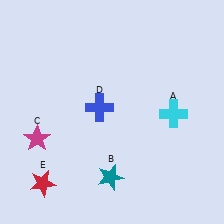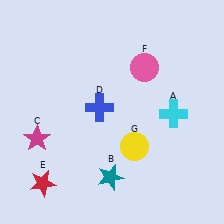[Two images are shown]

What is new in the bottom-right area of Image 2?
A yellow circle (G) was added in the bottom-right area of Image 2.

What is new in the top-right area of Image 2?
A pink circle (F) was added in the top-right area of Image 2.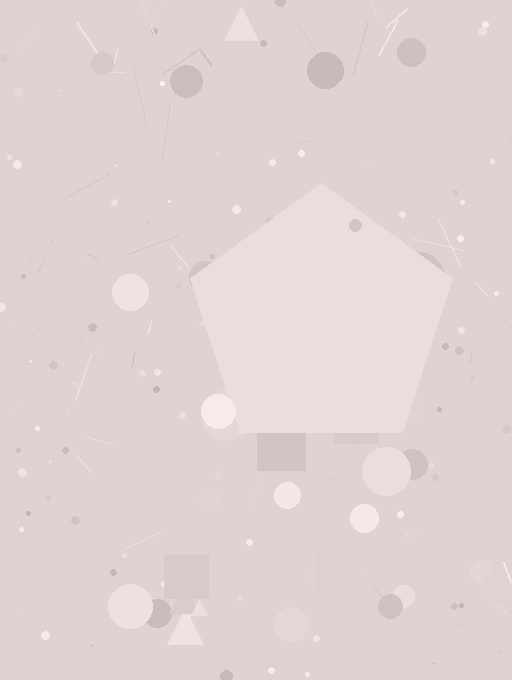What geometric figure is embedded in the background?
A pentagon is embedded in the background.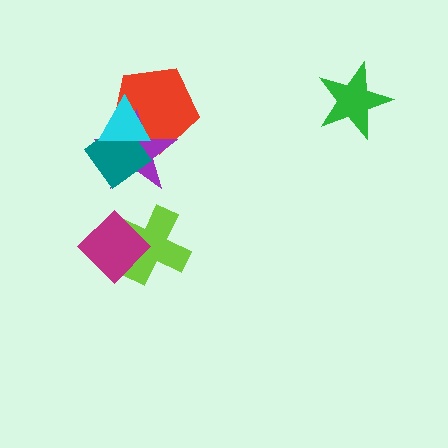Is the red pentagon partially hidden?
Yes, it is partially covered by another shape.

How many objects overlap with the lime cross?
1 object overlaps with the lime cross.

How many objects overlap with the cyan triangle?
3 objects overlap with the cyan triangle.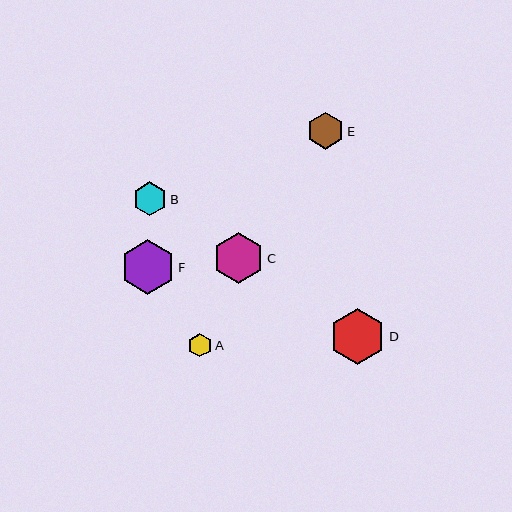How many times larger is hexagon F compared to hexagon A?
Hexagon F is approximately 2.3 times the size of hexagon A.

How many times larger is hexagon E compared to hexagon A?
Hexagon E is approximately 1.6 times the size of hexagon A.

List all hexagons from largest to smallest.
From largest to smallest: D, F, C, E, B, A.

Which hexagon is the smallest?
Hexagon A is the smallest with a size of approximately 24 pixels.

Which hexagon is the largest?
Hexagon D is the largest with a size of approximately 56 pixels.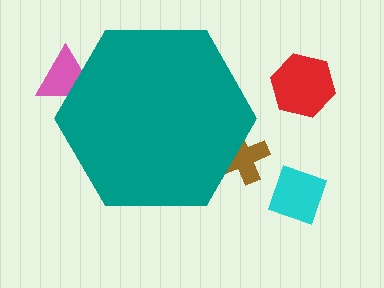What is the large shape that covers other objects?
A teal hexagon.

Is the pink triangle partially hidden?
Yes, the pink triangle is partially hidden behind the teal hexagon.